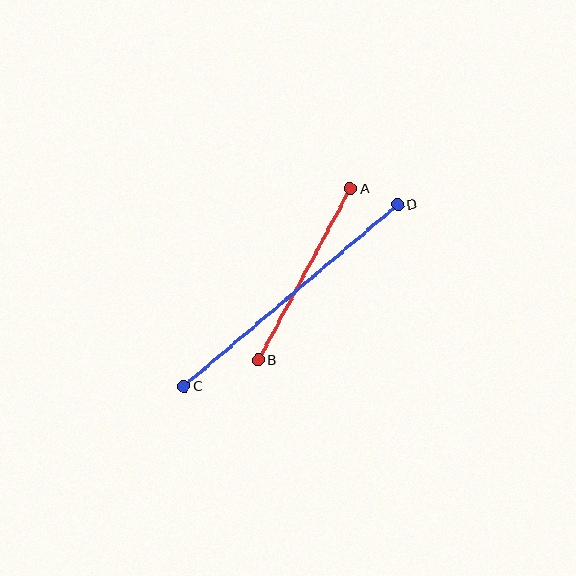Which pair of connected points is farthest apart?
Points C and D are farthest apart.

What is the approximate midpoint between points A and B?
The midpoint is at approximately (304, 275) pixels.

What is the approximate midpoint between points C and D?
The midpoint is at approximately (291, 295) pixels.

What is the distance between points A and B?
The distance is approximately 194 pixels.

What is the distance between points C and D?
The distance is approximately 280 pixels.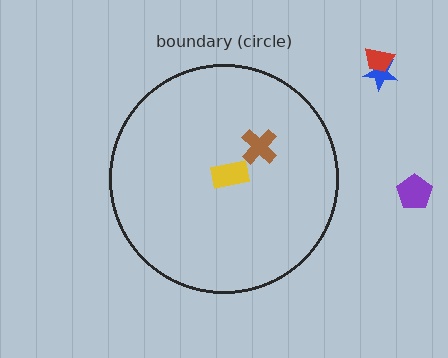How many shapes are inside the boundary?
2 inside, 3 outside.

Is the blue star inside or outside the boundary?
Outside.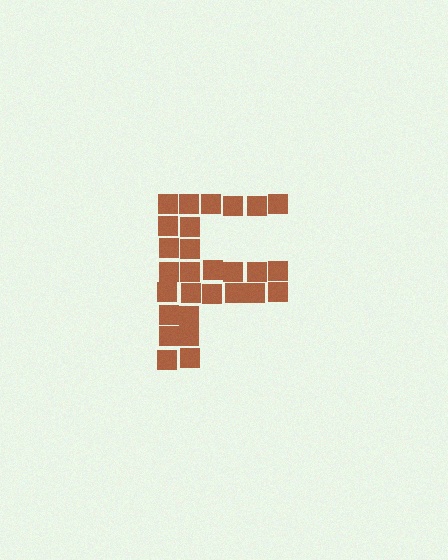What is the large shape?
The large shape is the letter F.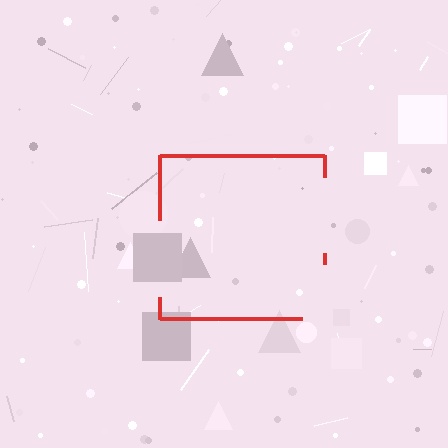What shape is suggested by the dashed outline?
The dashed outline suggests a square.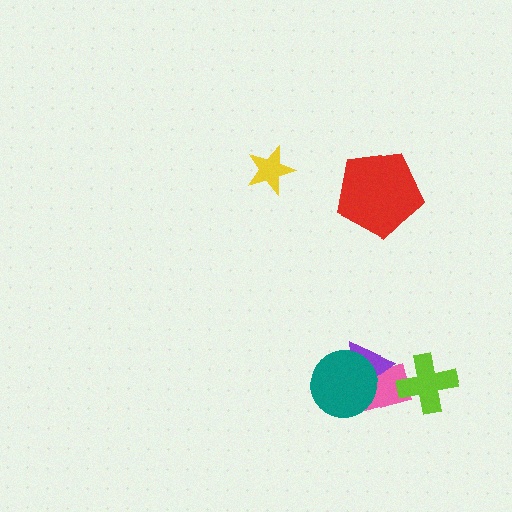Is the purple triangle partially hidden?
Yes, it is partially covered by another shape.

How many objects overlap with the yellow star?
0 objects overlap with the yellow star.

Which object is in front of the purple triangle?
The teal circle is in front of the purple triangle.